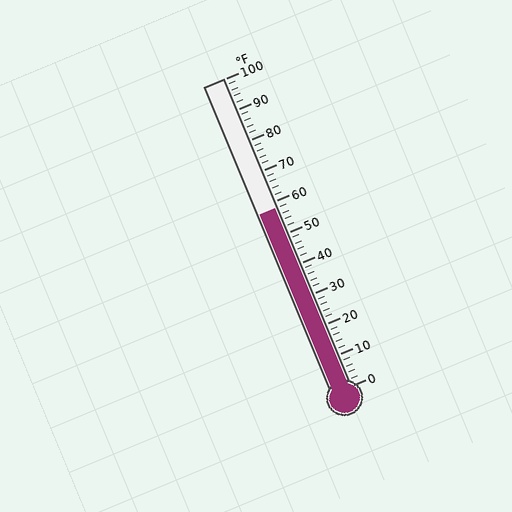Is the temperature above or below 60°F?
The temperature is below 60°F.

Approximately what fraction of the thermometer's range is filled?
The thermometer is filled to approximately 60% of its range.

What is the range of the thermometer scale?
The thermometer scale ranges from 0°F to 100°F.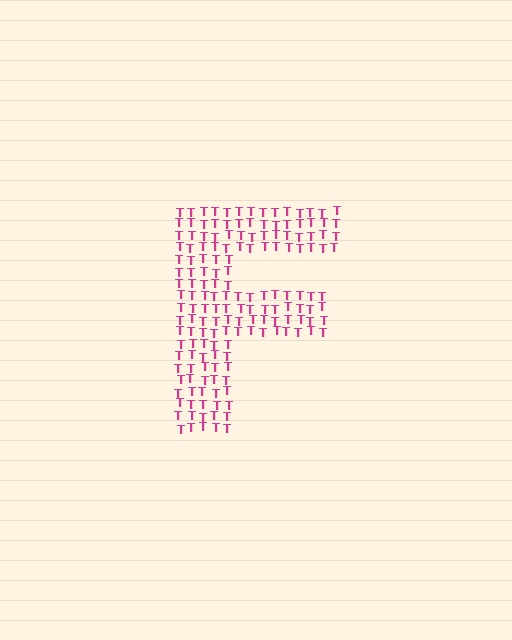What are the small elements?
The small elements are letter T's.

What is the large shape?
The large shape is the letter F.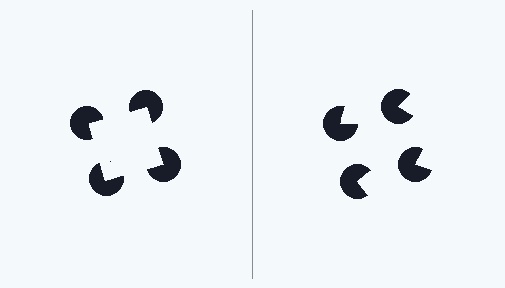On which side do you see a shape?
An illusory square appears on the left side. On the right side the wedge cuts are rotated, so no coherent shape forms.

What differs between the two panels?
The pac-man discs are positioned identically on both sides; only the wedge orientations differ. On the left they align to a square; on the right they are misaligned.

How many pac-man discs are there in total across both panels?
8 — 4 on each side.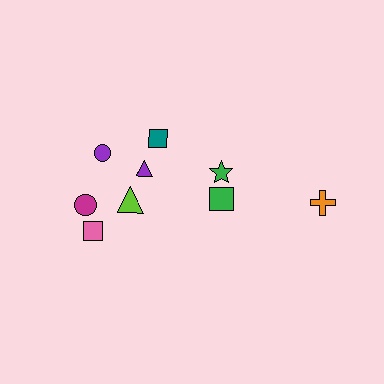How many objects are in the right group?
There are 3 objects.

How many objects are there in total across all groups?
There are 9 objects.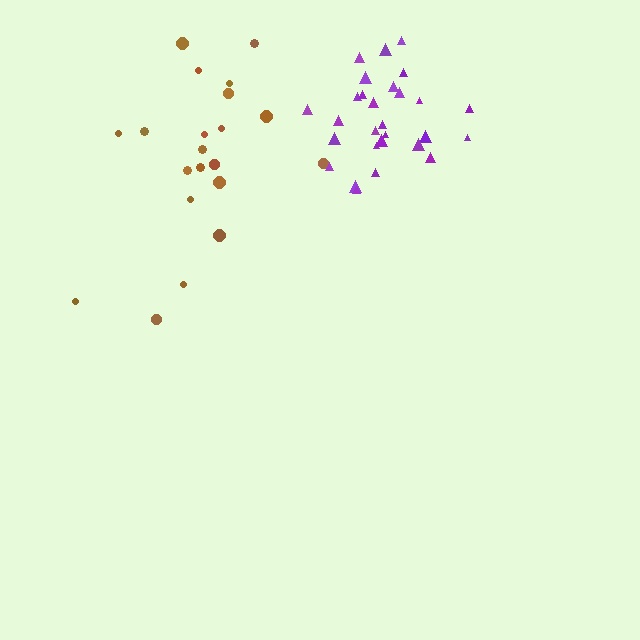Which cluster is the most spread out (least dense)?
Brown.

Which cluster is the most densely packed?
Purple.